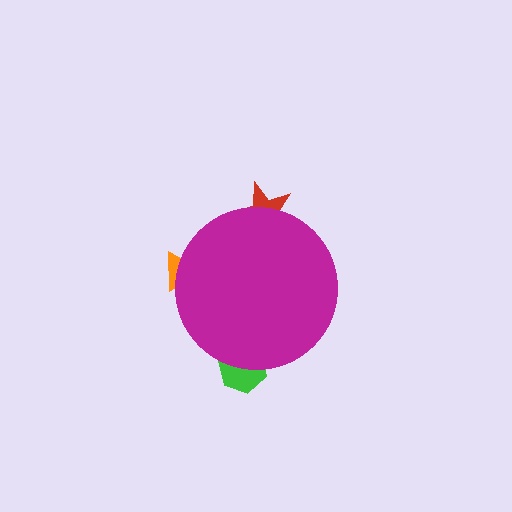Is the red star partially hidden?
Yes, the red star is partially hidden behind the magenta circle.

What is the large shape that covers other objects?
A magenta circle.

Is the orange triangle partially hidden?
Yes, the orange triangle is partially hidden behind the magenta circle.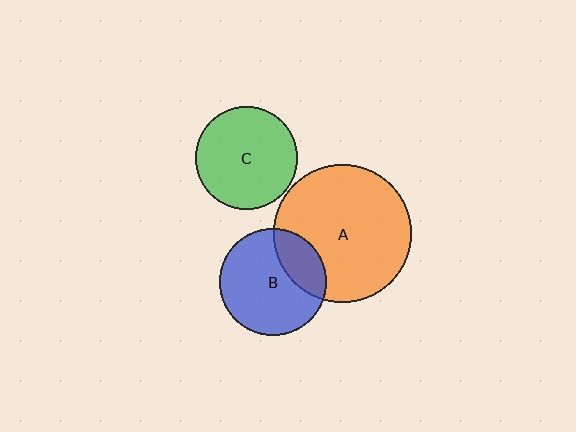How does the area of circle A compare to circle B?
Approximately 1.7 times.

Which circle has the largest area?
Circle A (orange).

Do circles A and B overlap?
Yes.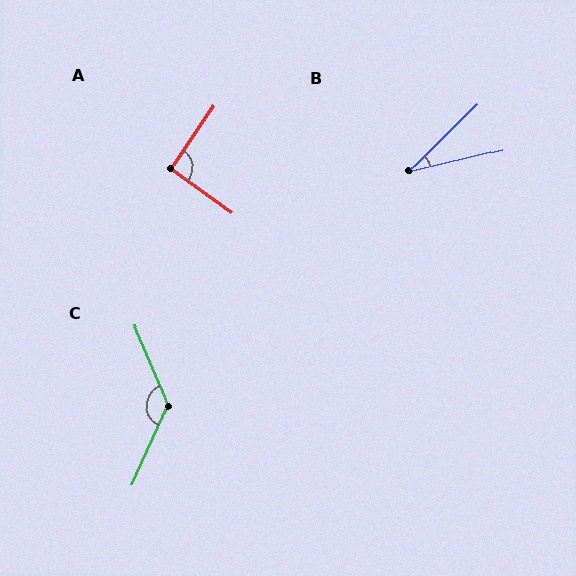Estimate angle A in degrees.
Approximately 92 degrees.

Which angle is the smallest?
B, at approximately 31 degrees.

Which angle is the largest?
C, at approximately 132 degrees.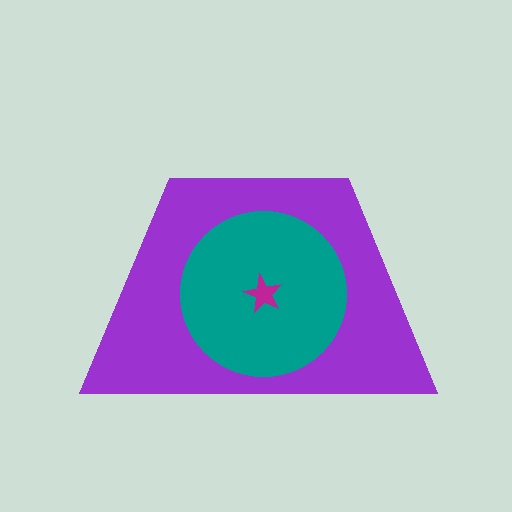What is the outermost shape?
The purple trapezoid.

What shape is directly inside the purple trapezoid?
The teal circle.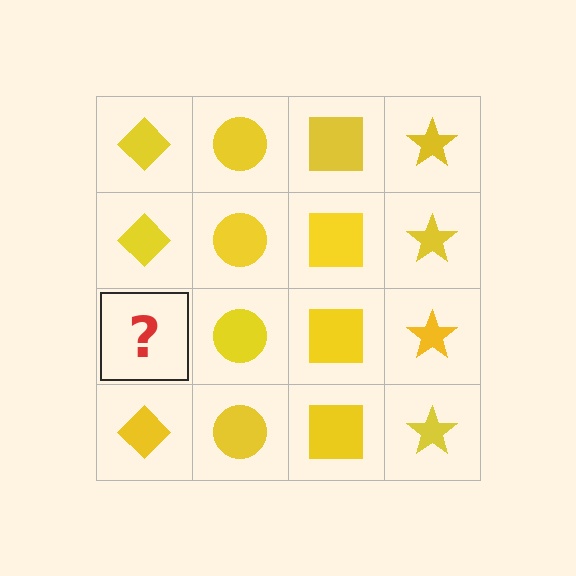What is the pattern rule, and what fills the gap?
The rule is that each column has a consistent shape. The gap should be filled with a yellow diamond.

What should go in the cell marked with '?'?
The missing cell should contain a yellow diamond.